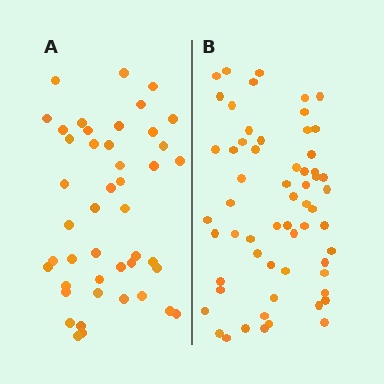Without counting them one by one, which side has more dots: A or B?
Region B (the right region) has more dots.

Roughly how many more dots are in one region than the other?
Region B has approximately 15 more dots than region A.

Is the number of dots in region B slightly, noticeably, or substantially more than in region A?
Region B has noticeably more, but not dramatically so. The ratio is roughly 1.3 to 1.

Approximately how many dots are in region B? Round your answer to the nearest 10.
About 60 dots.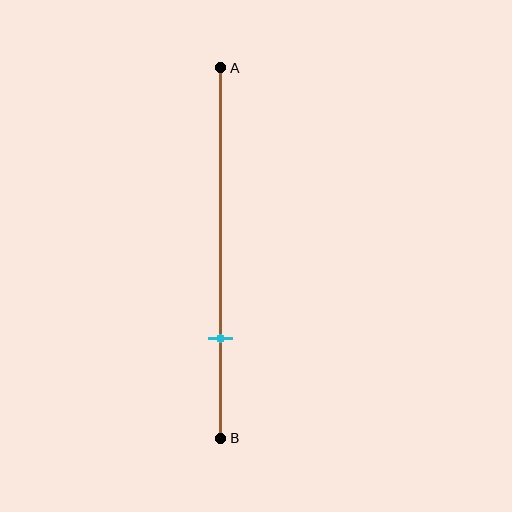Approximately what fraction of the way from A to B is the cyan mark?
The cyan mark is approximately 75% of the way from A to B.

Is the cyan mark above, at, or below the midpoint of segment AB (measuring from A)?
The cyan mark is below the midpoint of segment AB.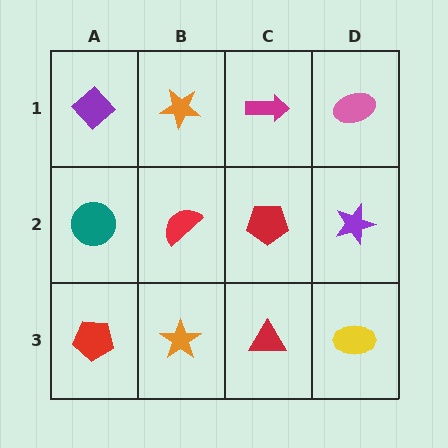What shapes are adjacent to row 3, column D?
A purple star (row 2, column D), a red triangle (row 3, column C).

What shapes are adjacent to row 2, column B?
An orange star (row 1, column B), an orange star (row 3, column B), a teal circle (row 2, column A), a red pentagon (row 2, column C).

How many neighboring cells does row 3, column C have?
3.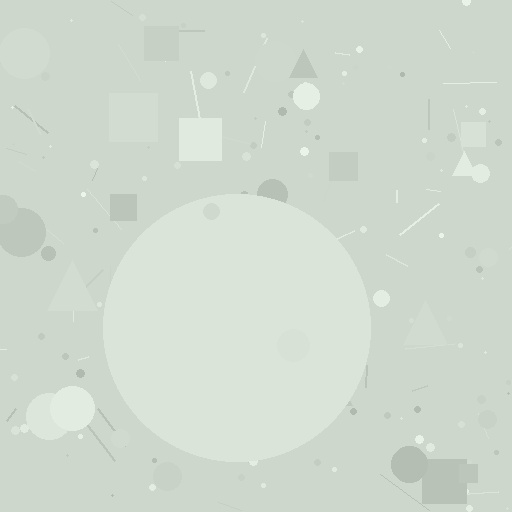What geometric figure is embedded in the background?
A circle is embedded in the background.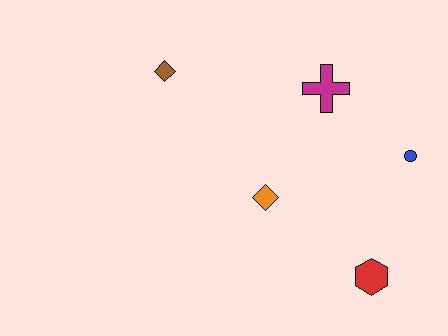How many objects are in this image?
There are 5 objects.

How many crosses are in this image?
There is 1 cross.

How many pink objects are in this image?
There are no pink objects.